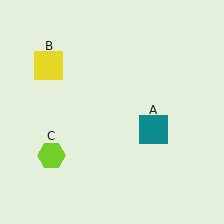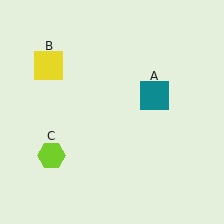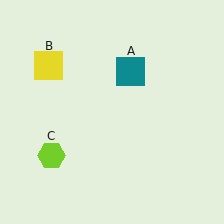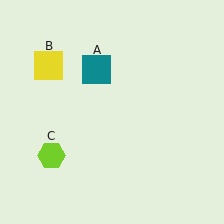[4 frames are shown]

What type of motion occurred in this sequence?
The teal square (object A) rotated counterclockwise around the center of the scene.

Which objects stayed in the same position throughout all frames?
Yellow square (object B) and lime hexagon (object C) remained stationary.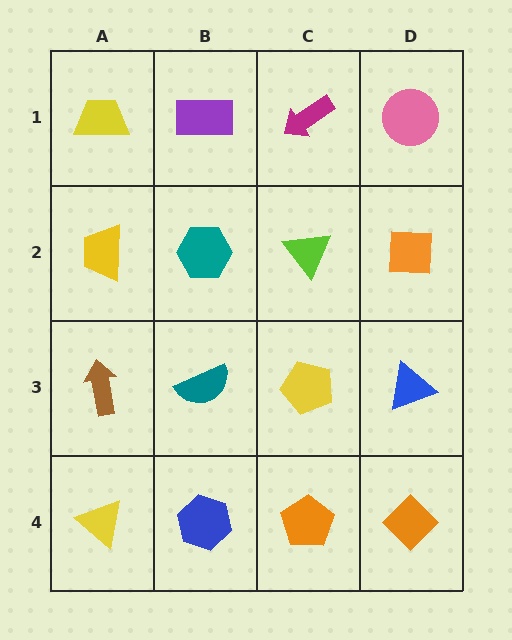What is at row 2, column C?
A lime triangle.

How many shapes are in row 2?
4 shapes.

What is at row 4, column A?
A yellow triangle.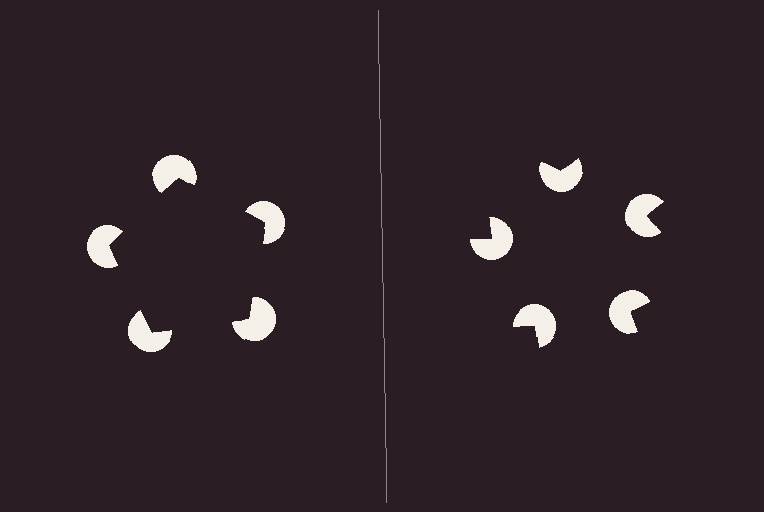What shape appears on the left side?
An illusory pentagon.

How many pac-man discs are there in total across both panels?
10 — 5 on each side.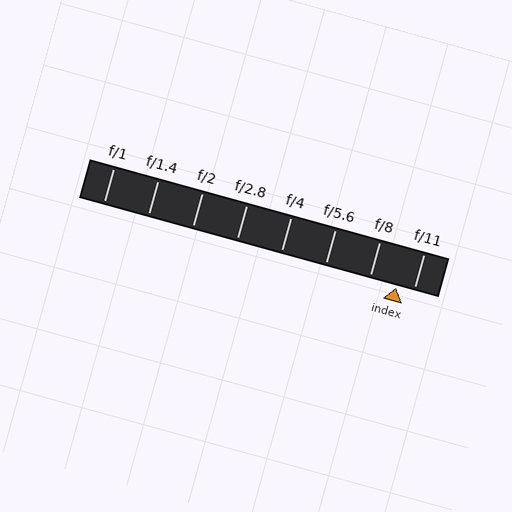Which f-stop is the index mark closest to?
The index mark is closest to f/11.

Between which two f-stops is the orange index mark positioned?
The index mark is between f/8 and f/11.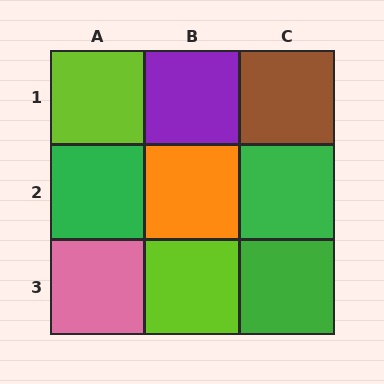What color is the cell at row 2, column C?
Green.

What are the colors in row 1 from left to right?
Lime, purple, brown.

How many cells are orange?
1 cell is orange.